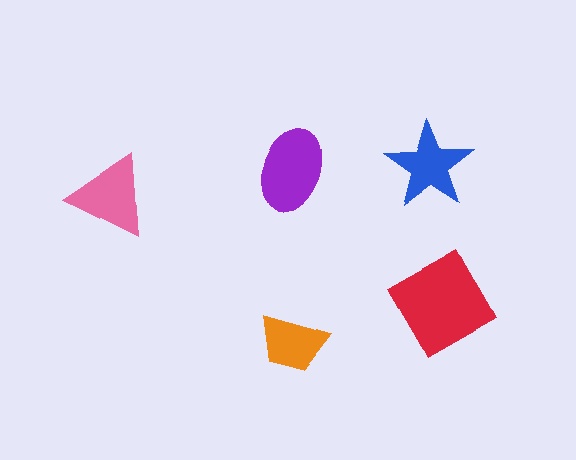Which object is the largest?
The red square.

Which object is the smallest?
The orange trapezoid.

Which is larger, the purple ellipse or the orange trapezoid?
The purple ellipse.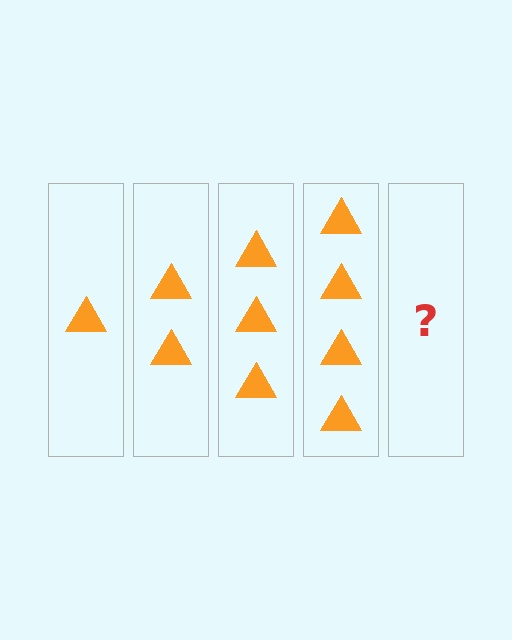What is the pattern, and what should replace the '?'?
The pattern is that each step adds one more triangle. The '?' should be 5 triangles.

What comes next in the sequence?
The next element should be 5 triangles.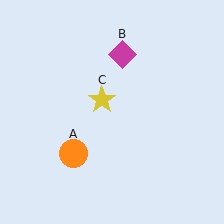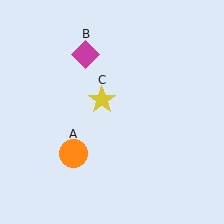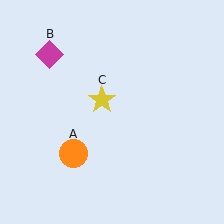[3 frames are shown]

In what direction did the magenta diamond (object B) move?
The magenta diamond (object B) moved left.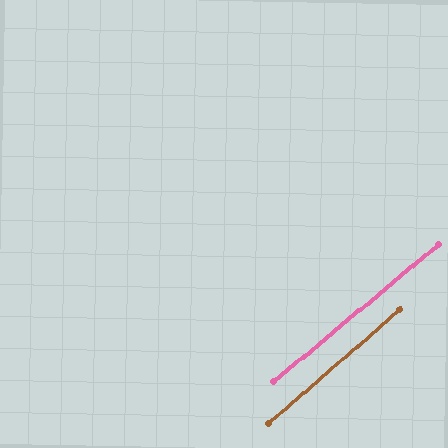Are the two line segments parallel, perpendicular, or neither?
Parallel — their directions differ by only 1.0°.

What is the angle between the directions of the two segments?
Approximately 1 degree.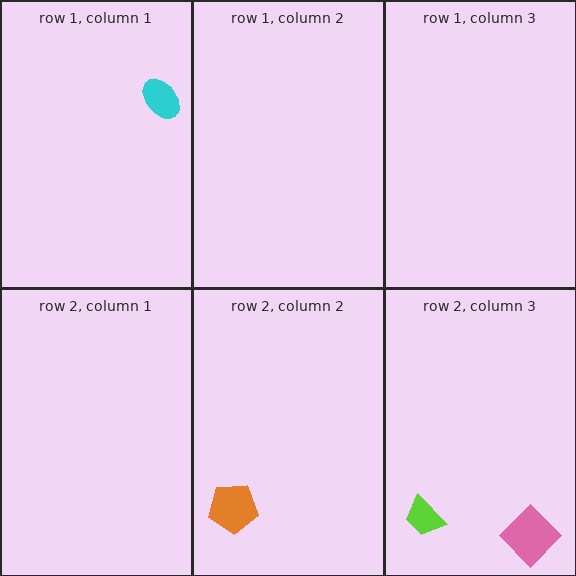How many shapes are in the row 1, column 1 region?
1.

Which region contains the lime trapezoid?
The row 2, column 3 region.